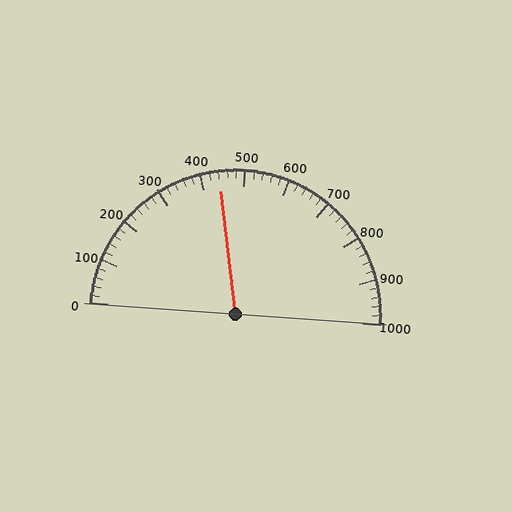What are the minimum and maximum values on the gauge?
The gauge ranges from 0 to 1000.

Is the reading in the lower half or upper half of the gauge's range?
The reading is in the lower half of the range (0 to 1000).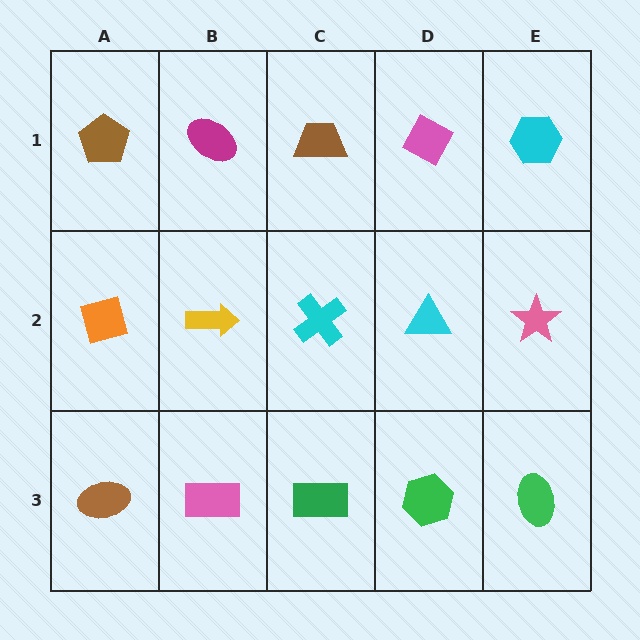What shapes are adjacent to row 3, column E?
A pink star (row 2, column E), a green hexagon (row 3, column D).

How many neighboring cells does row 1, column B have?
3.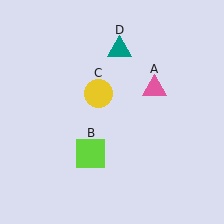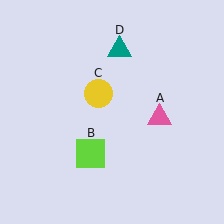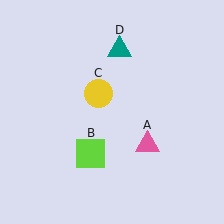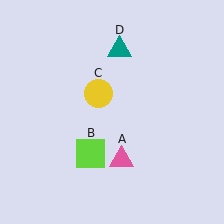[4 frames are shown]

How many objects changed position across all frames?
1 object changed position: pink triangle (object A).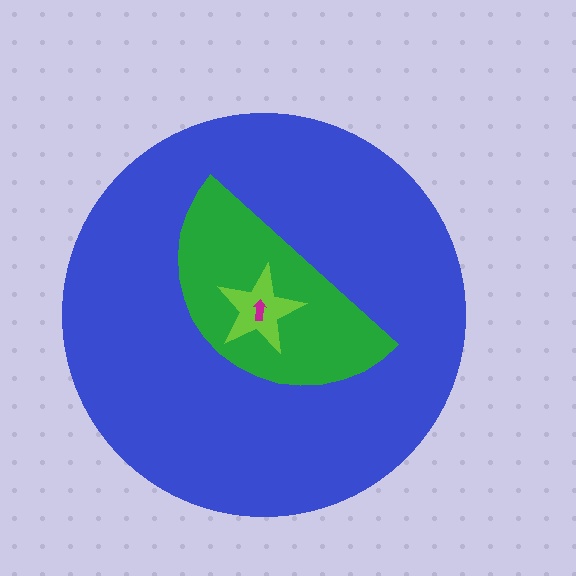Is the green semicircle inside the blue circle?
Yes.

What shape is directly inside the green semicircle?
The lime star.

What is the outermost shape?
The blue circle.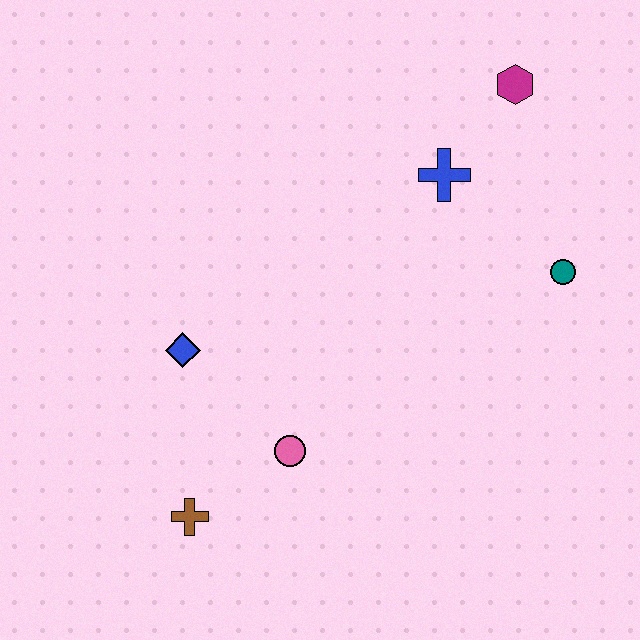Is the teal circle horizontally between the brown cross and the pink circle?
No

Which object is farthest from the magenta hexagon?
The brown cross is farthest from the magenta hexagon.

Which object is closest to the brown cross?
The pink circle is closest to the brown cross.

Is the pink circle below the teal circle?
Yes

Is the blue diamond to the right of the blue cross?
No